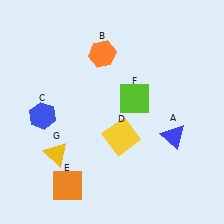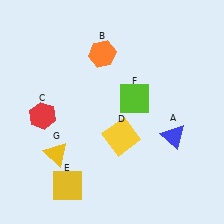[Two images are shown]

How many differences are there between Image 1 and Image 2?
There are 2 differences between the two images.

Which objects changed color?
C changed from blue to red. E changed from orange to yellow.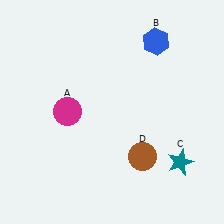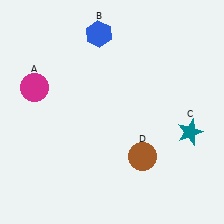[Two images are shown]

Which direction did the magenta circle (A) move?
The magenta circle (A) moved left.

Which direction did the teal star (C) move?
The teal star (C) moved up.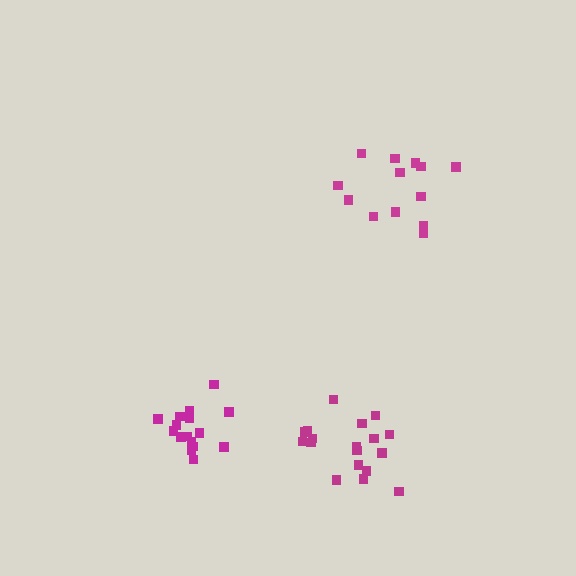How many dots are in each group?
Group 1: 13 dots, Group 2: 17 dots, Group 3: 18 dots (48 total).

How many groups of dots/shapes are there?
There are 3 groups.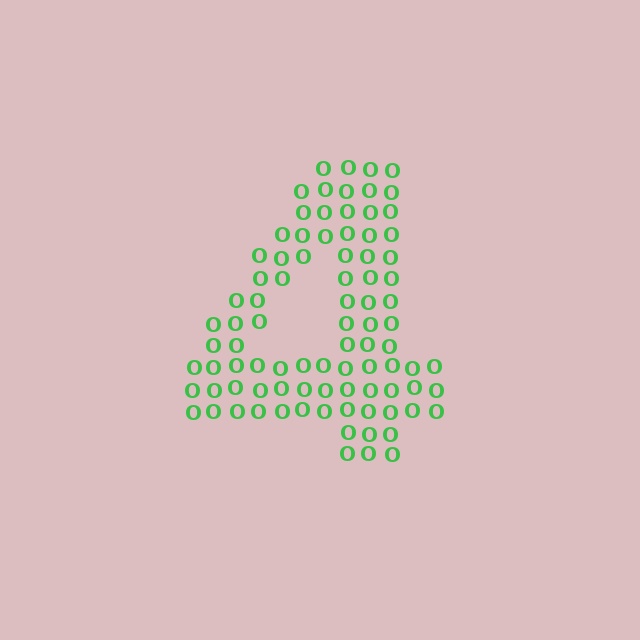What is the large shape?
The large shape is the digit 4.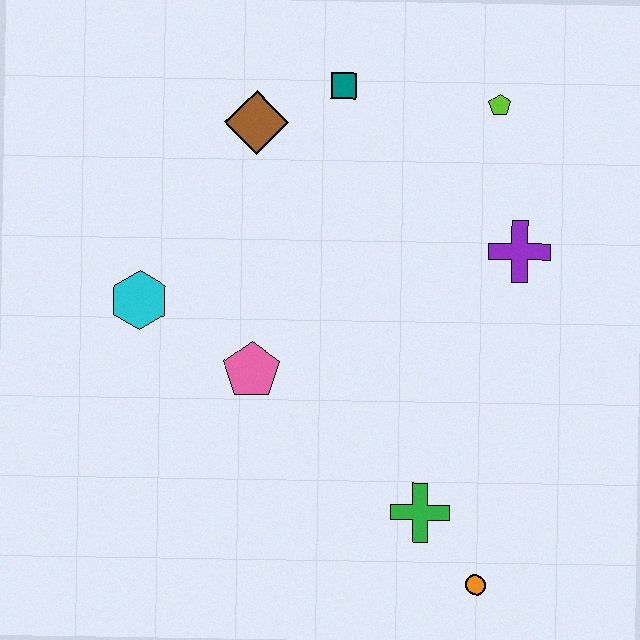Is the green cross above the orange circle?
Yes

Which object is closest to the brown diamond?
The teal square is closest to the brown diamond.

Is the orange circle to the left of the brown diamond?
No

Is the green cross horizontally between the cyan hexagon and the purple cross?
Yes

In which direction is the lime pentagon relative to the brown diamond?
The lime pentagon is to the right of the brown diamond.